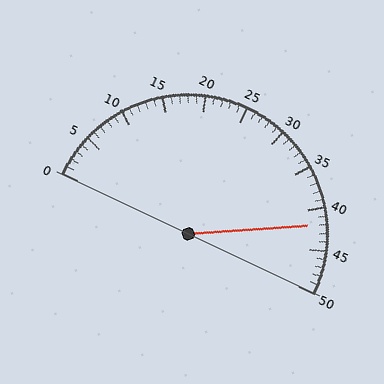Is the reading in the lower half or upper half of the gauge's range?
The reading is in the upper half of the range (0 to 50).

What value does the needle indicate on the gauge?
The needle indicates approximately 42.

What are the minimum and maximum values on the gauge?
The gauge ranges from 0 to 50.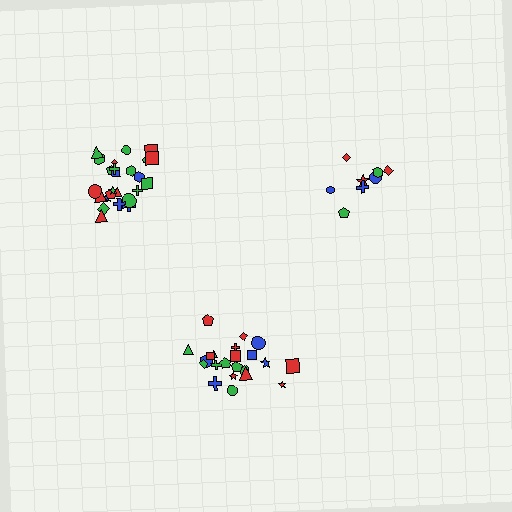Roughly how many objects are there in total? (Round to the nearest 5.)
Roughly 55 objects in total.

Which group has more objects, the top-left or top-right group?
The top-left group.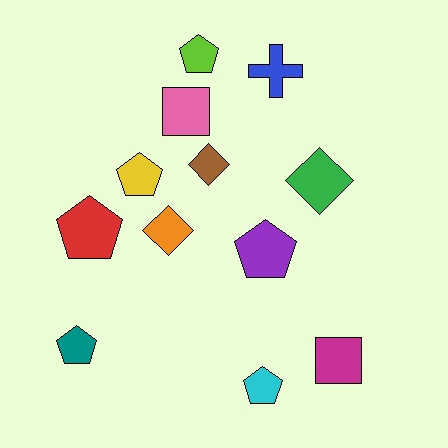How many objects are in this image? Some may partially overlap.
There are 12 objects.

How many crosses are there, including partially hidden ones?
There is 1 cross.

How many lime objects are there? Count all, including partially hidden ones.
There is 1 lime object.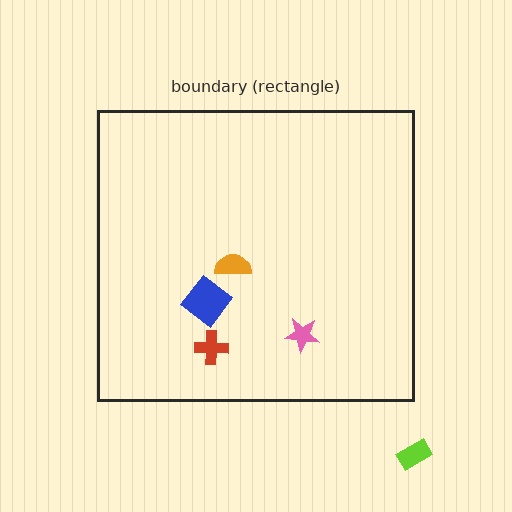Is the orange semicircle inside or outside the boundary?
Inside.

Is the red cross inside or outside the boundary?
Inside.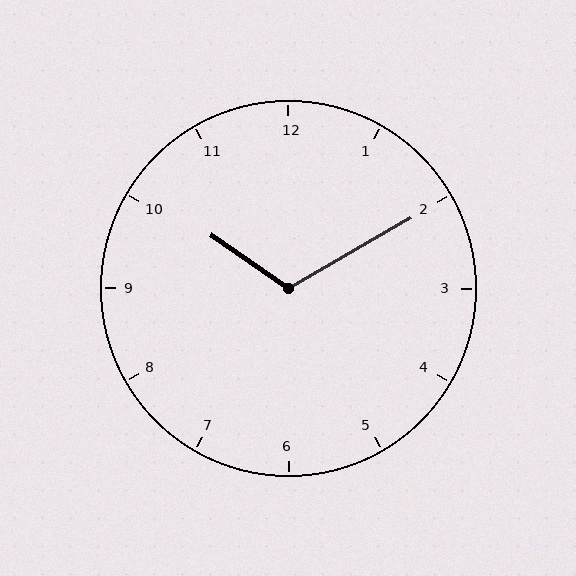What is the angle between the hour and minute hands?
Approximately 115 degrees.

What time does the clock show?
10:10.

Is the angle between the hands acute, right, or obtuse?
It is obtuse.